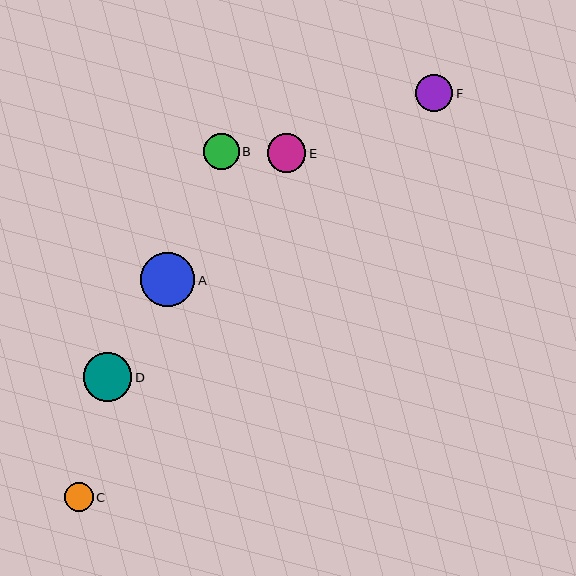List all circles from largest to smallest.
From largest to smallest: A, D, E, F, B, C.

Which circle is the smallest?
Circle C is the smallest with a size of approximately 29 pixels.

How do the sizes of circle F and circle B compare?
Circle F and circle B are approximately the same size.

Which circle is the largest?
Circle A is the largest with a size of approximately 54 pixels.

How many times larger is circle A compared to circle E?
Circle A is approximately 1.4 times the size of circle E.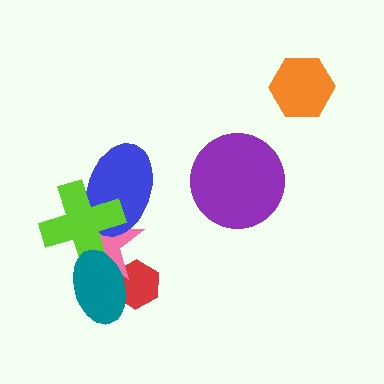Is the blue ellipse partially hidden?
Yes, it is partially covered by another shape.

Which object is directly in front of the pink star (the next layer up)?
The blue ellipse is directly in front of the pink star.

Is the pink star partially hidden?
Yes, it is partially covered by another shape.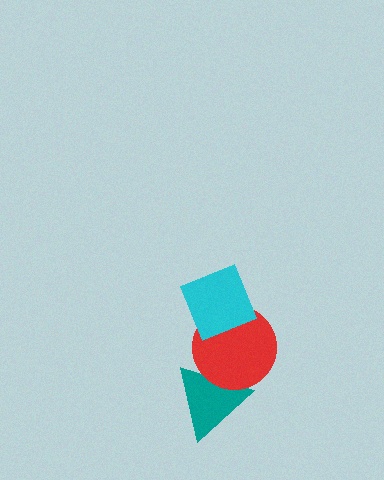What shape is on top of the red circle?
The cyan diamond is on top of the red circle.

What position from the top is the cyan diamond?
The cyan diamond is 1st from the top.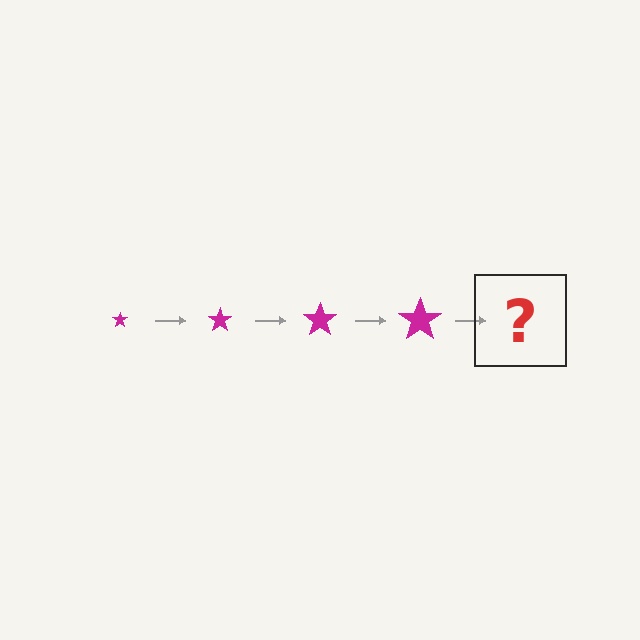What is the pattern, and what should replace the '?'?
The pattern is that the star gets progressively larger each step. The '?' should be a magenta star, larger than the previous one.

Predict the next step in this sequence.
The next step is a magenta star, larger than the previous one.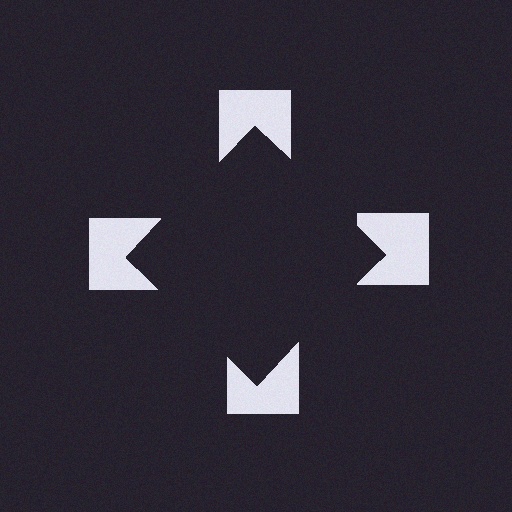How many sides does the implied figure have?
4 sides.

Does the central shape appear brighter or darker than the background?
It typically appears slightly darker than the background, even though no actual brightness change is drawn.